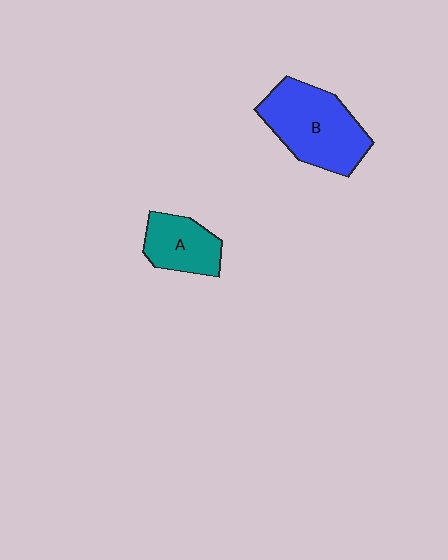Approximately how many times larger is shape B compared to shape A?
Approximately 1.7 times.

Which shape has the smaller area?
Shape A (teal).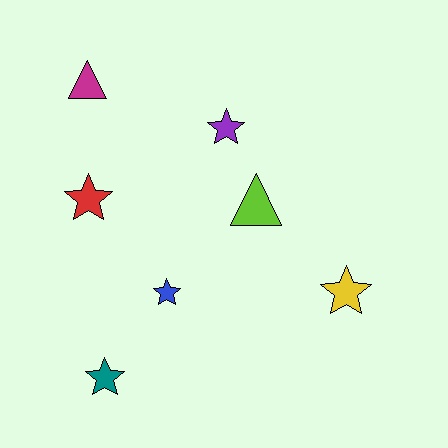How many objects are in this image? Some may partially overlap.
There are 7 objects.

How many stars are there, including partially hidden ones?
There are 5 stars.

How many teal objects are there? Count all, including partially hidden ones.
There is 1 teal object.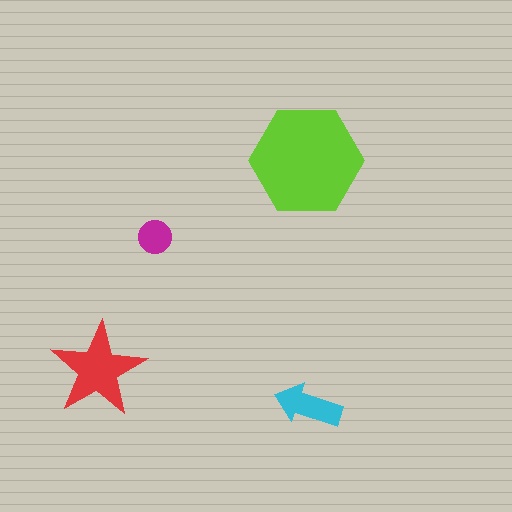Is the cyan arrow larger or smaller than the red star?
Smaller.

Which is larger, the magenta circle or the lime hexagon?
The lime hexagon.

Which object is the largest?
The lime hexagon.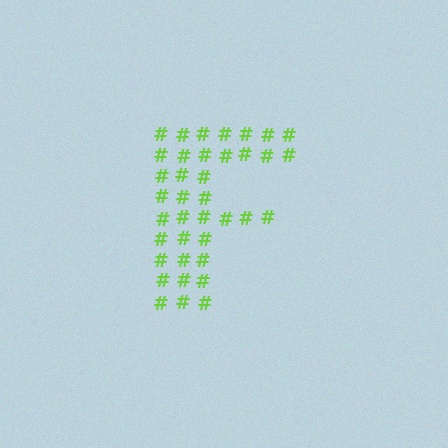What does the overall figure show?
The overall figure shows the letter F.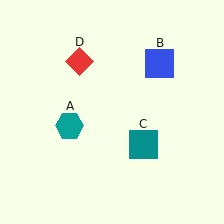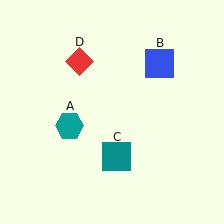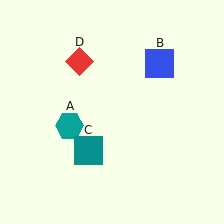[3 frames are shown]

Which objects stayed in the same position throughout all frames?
Teal hexagon (object A) and blue square (object B) and red diamond (object D) remained stationary.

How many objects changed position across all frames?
1 object changed position: teal square (object C).